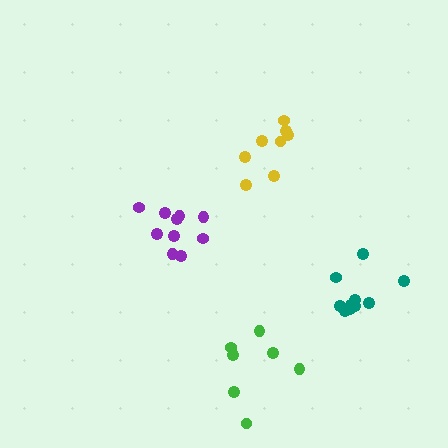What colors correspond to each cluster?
The clusters are colored: purple, green, yellow, teal.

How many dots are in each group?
Group 1: 10 dots, Group 2: 7 dots, Group 3: 8 dots, Group 4: 11 dots (36 total).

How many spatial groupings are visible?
There are 4 spatial groupings.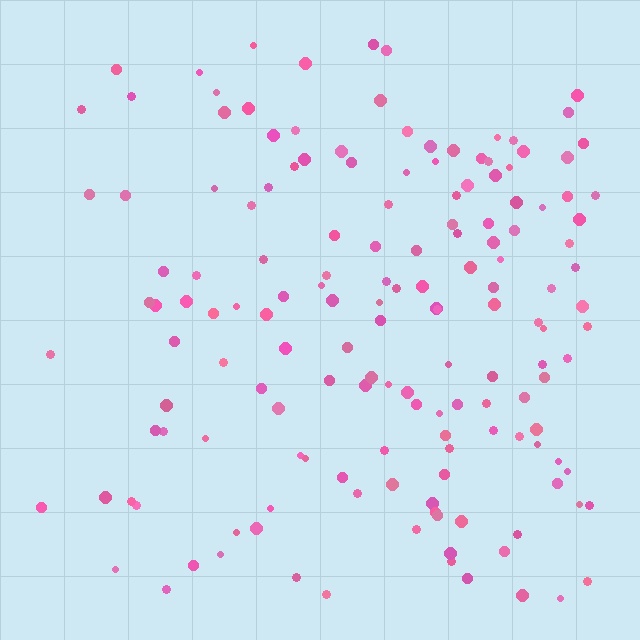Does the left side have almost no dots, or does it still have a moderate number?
Still a moderate number, just noticeably fewer than the right.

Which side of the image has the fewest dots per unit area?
The left.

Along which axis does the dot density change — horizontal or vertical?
Horizontal.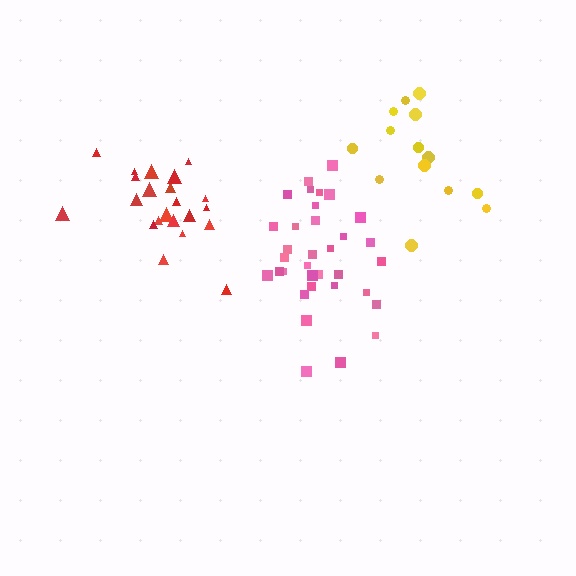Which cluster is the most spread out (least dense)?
Yellow.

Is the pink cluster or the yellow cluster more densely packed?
Pink.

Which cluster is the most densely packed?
Pink.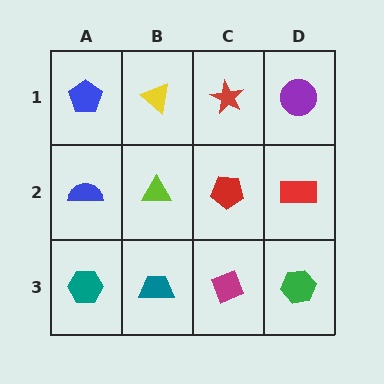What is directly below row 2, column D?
A green hexagon.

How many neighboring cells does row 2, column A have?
3.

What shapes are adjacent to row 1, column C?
A red pentagon (row 2, column C), a yellow triangle (row 1, column B), a purple circle (row 1, column D).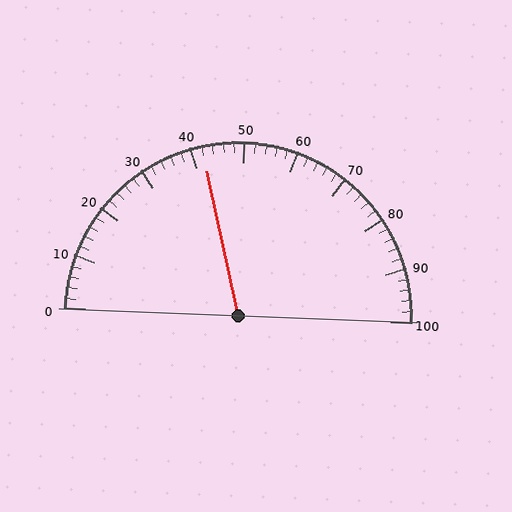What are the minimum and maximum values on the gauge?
The gauge ranges from 0 to 100.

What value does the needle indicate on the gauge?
The needle indicates approximately 42.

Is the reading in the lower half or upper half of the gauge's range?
The reading is in the lower half of the range (0 to 100).